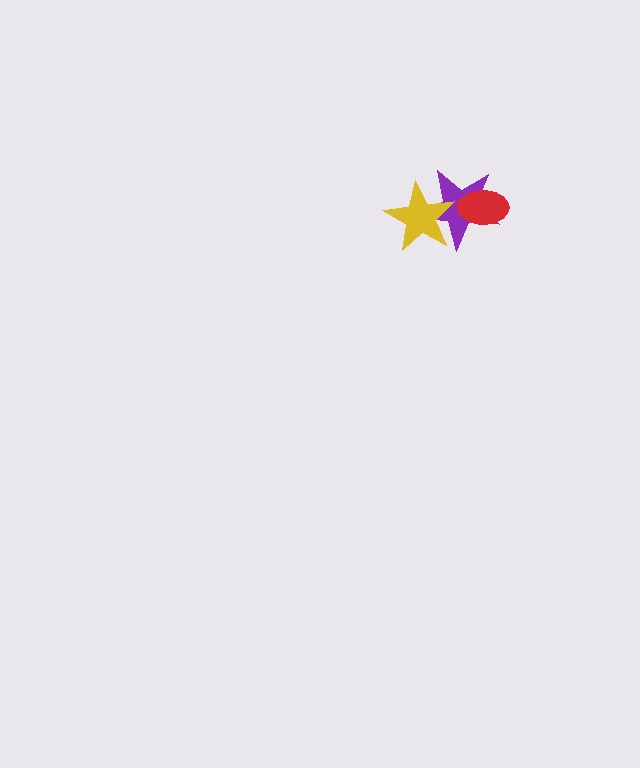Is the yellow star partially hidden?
No, no other shape covers it.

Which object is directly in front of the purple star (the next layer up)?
The red ellipse is directly in front of the purple star.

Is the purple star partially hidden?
Yes, it is partially covered by another shape.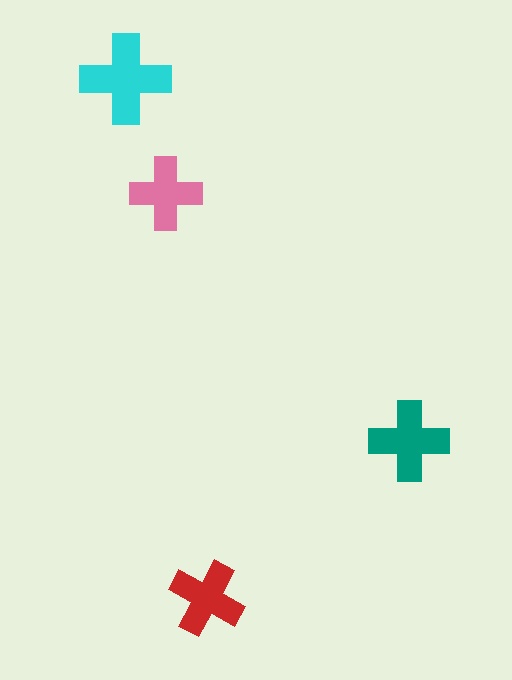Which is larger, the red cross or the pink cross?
The red one.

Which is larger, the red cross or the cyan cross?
The cyan one.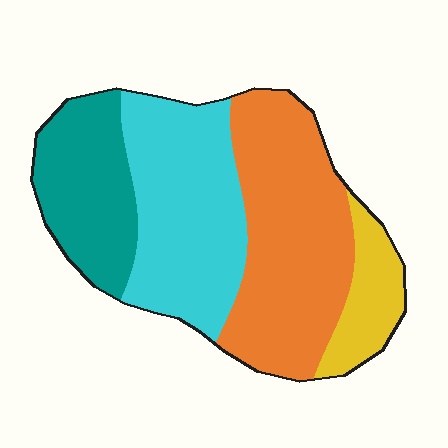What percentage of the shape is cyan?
Cyan covers about 30% of the shape.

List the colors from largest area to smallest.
From largest to smallest: orange, cyan, teal, yellow.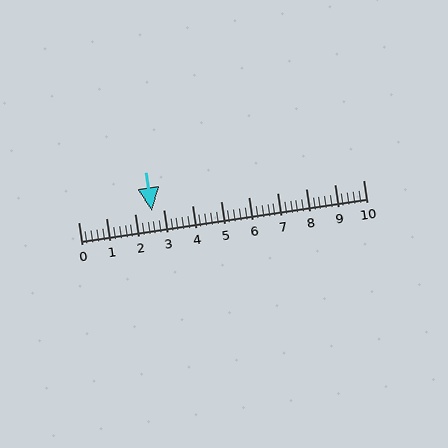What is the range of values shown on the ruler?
The ruler shows values from 0 to 10.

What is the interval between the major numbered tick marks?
The major tick marks are spaced 1 units apart.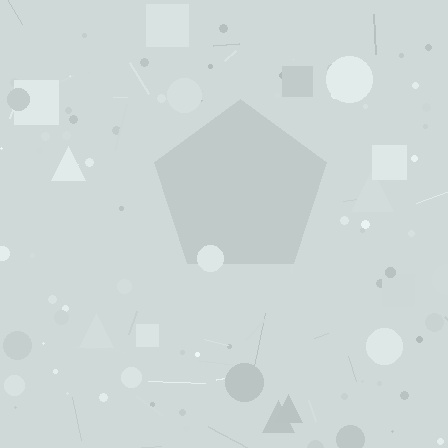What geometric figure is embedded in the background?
A pentagon is embedded in the background.